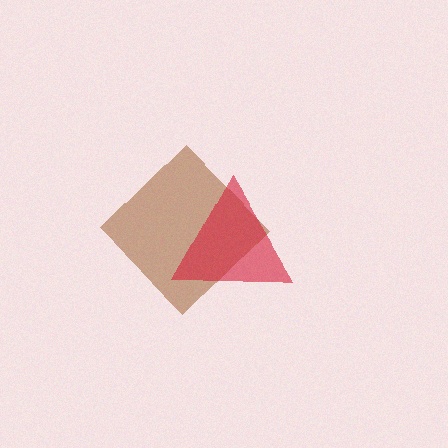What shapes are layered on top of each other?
The layered shapes are: a brown diamond, a red triangle.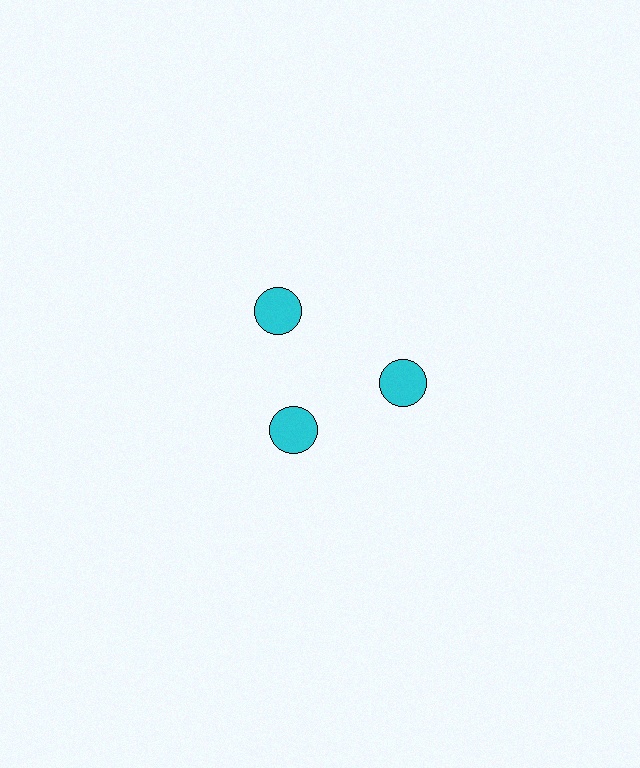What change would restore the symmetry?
The symmetry would be restored by moving it outward, back onto the ring so that all 3 circles sit at equal angles and equal distance from the center.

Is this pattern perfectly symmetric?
No. The 3 cyan circles are arranged in a ring, but one element near the 7 o'clock position is pulled inward toward the center, breaking the 3-fold rotational symmetry.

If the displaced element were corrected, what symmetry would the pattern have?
It would have 3-fold rotational symmetry — the pattern would map onto itself every 120 degrees.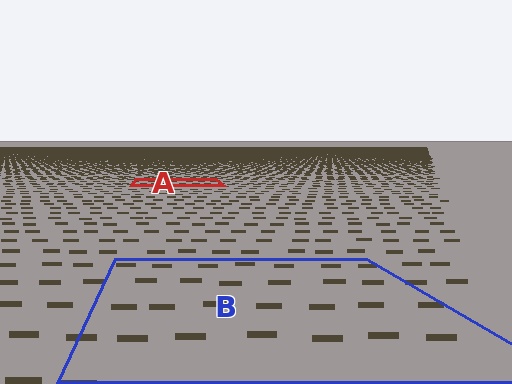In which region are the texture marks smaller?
The texture marks are smaller in region A, because it is farther away.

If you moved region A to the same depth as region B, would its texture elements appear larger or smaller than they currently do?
They would appear larger. At a closer depth, the same texture elements are projected at a bigger on-screen size.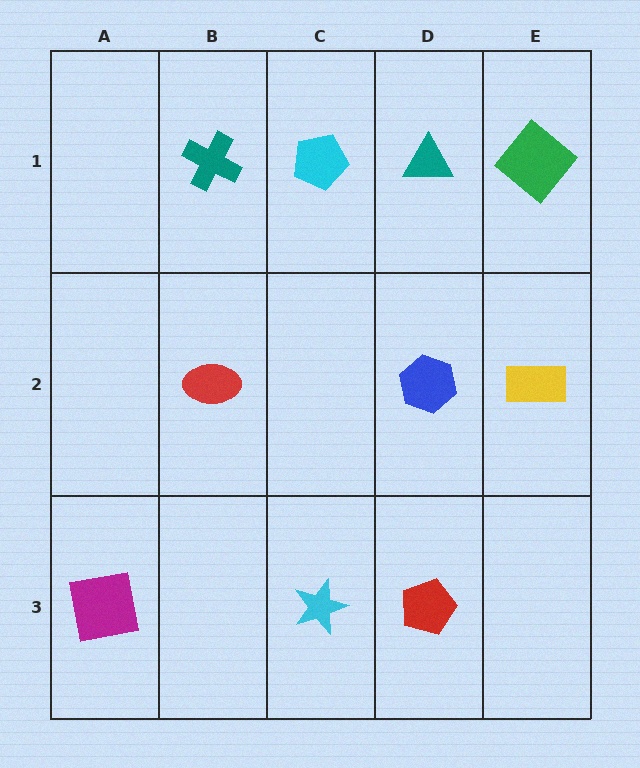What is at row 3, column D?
A red pentagon.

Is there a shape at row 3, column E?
No, that cell is empty.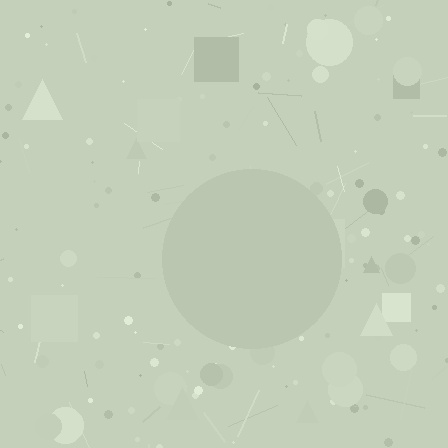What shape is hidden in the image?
A circle is hidden in the image.